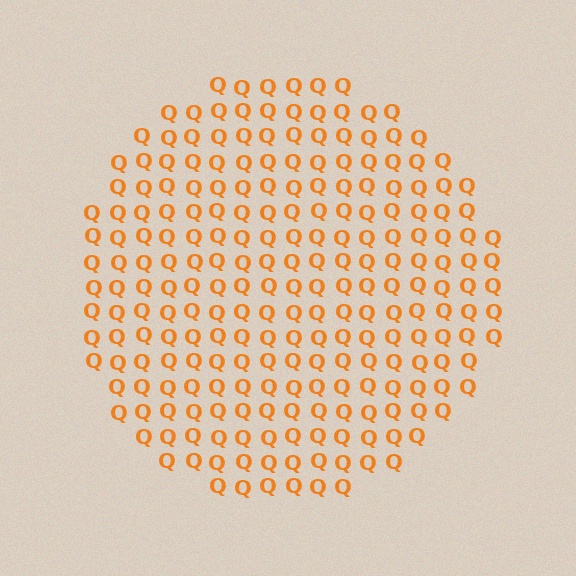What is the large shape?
The large shape is a circle.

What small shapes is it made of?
It is made of small letter Q's.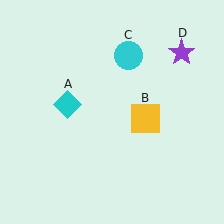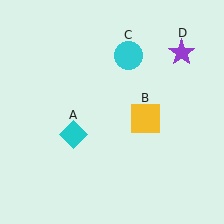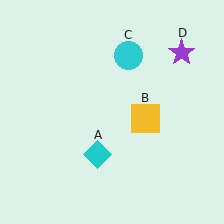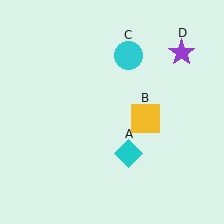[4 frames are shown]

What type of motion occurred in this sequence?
The cyan diamond (object A) rotated counterclockwise around the center of the scene.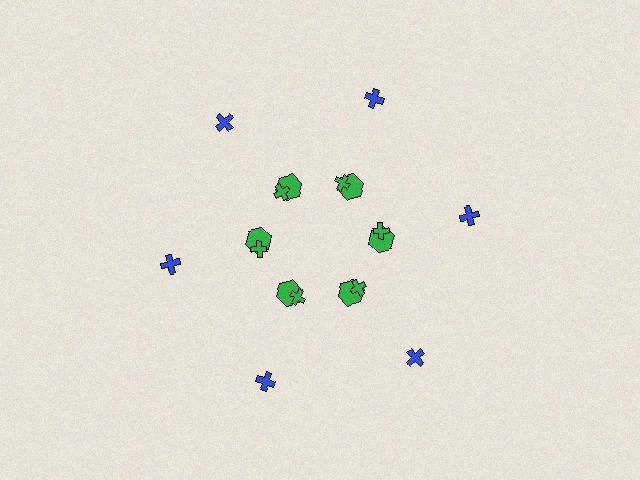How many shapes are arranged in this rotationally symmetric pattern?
There are 18 shapes, arranged in 6 groups of 3.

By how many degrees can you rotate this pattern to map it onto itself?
The pattern maps onto itself every 60 degrees of rotation.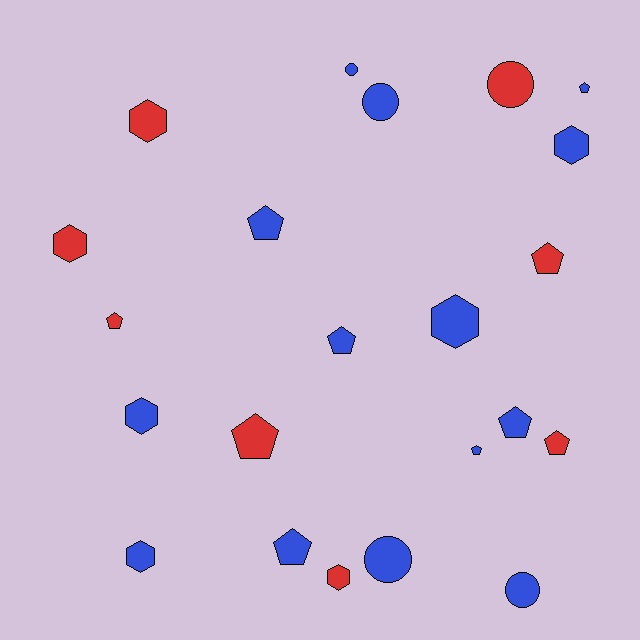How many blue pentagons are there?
There are 6 blue pentagons.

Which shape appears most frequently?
Pentagon, with 10 objects.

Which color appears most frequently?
Blue, with 14 objects.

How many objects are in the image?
There are 22 objects.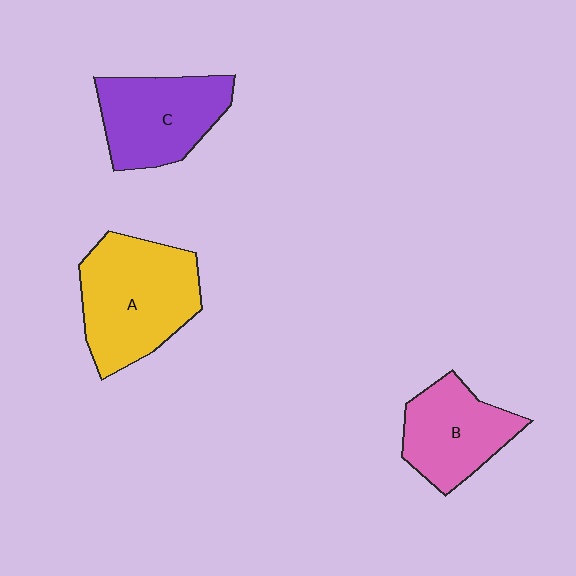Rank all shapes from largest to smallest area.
From largest to smallest: A (yellow), C (purple), B (pink).